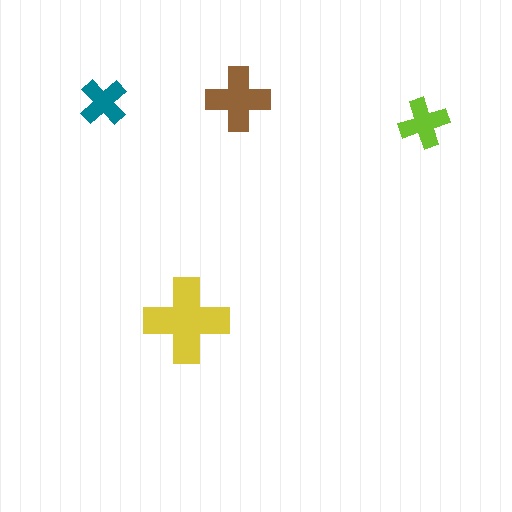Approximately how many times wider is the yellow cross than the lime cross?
About 1.5 times wider.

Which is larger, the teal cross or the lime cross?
The lime one.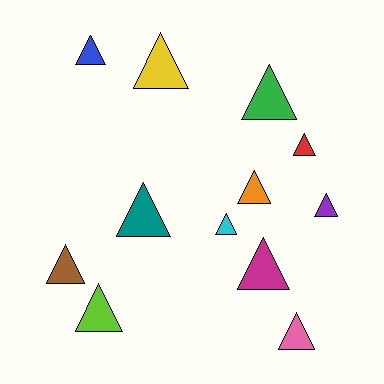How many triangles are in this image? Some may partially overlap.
There are 12 triangles.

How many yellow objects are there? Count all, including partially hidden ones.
There is 1 yellow object.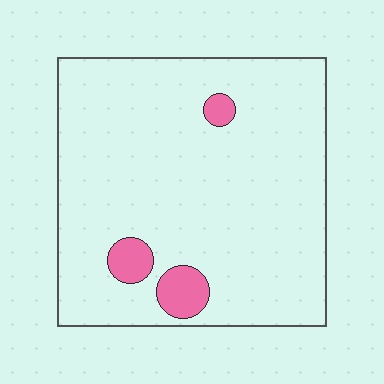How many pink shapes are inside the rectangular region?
3.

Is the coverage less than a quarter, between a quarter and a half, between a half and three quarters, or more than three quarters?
Less than a quarter.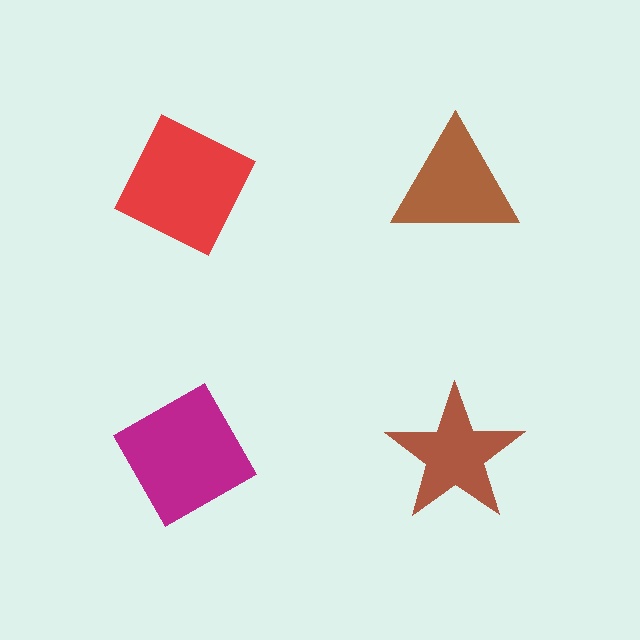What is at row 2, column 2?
A brown star.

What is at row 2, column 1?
A magenta diamond.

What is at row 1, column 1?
A red diamond.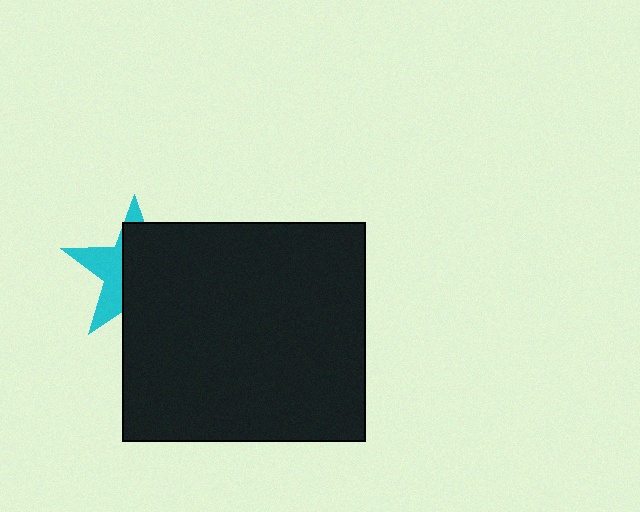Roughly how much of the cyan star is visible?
A small part of it is visible (roughly 37%).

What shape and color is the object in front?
The object in front is a black rectangle.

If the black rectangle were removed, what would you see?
You would see the complete cyan star.